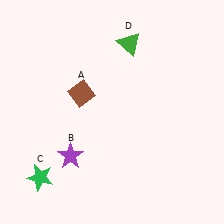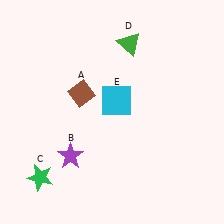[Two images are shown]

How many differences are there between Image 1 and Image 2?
There is 1 difference between the two images.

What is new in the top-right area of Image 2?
A cyan square (E) was added in the top-right area of Image 2.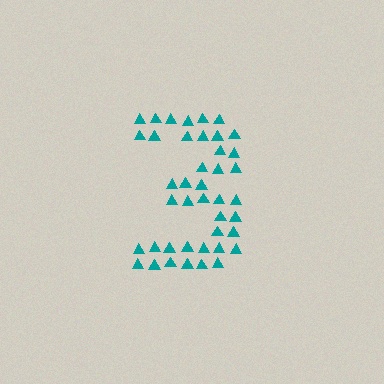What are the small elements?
The small elements are triangles.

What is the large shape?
The large shape is the digit 3.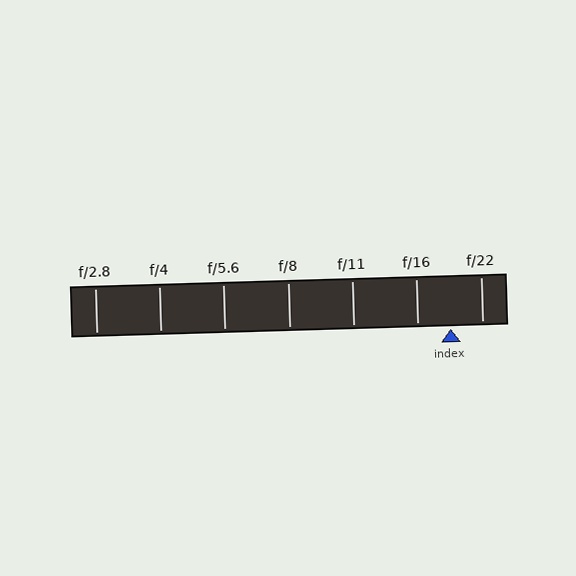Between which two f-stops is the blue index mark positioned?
The index mark is between f/16 and f/22.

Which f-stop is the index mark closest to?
The index mark is closest to f/22.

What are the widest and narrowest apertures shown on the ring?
The widest aperture shown is f/2.8 and the narrowest is f/22.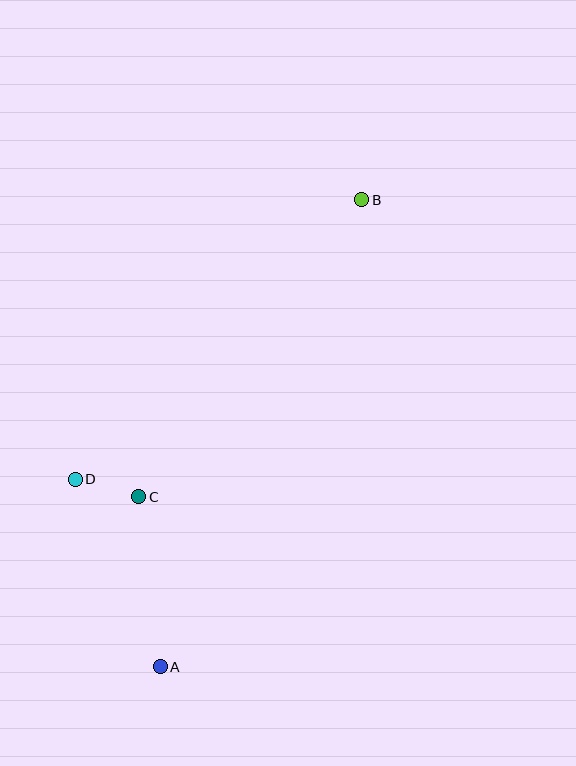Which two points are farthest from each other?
Points A and B are farthest from each other.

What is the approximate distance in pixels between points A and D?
The distance between A and D is approximately 205 pixels.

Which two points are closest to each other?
Points C and D are closest to each other.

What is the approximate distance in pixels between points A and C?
The distance between A and C is approximately 171 pixels.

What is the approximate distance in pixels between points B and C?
The distance between B and C is approximately 371 pixels.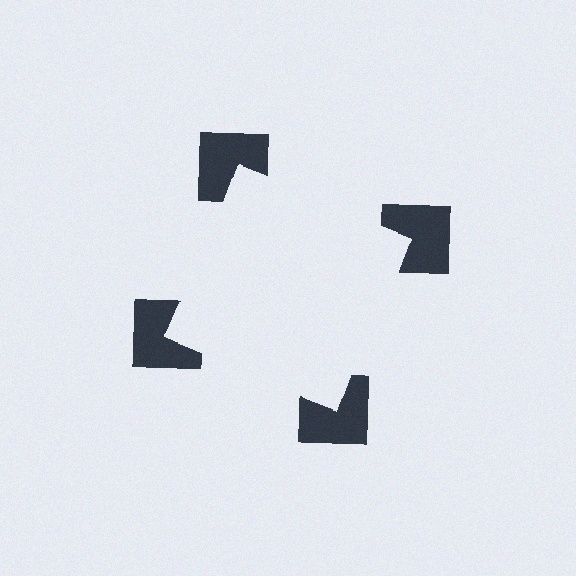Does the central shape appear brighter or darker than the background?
It typically appears slightly brighter than the background, even though no actual brightness change is drawn.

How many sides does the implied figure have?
4 sides.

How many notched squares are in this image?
There are 4 — one at each vertex of the illusory square.